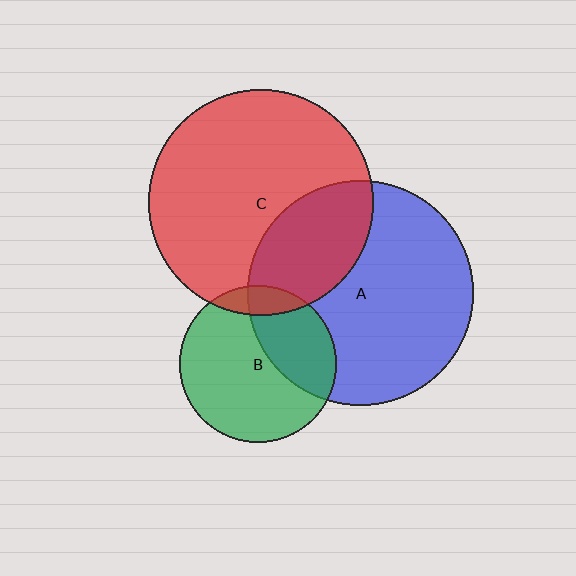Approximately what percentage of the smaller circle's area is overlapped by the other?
Approximately 35%.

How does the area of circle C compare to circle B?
Approximately 2.1 times.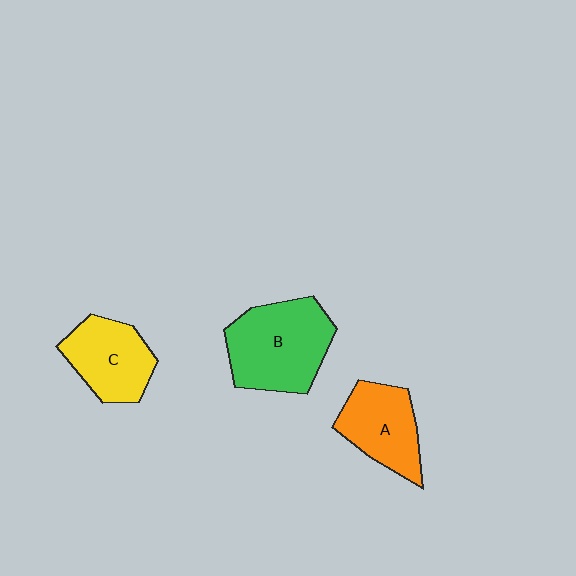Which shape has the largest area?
Shape B (green).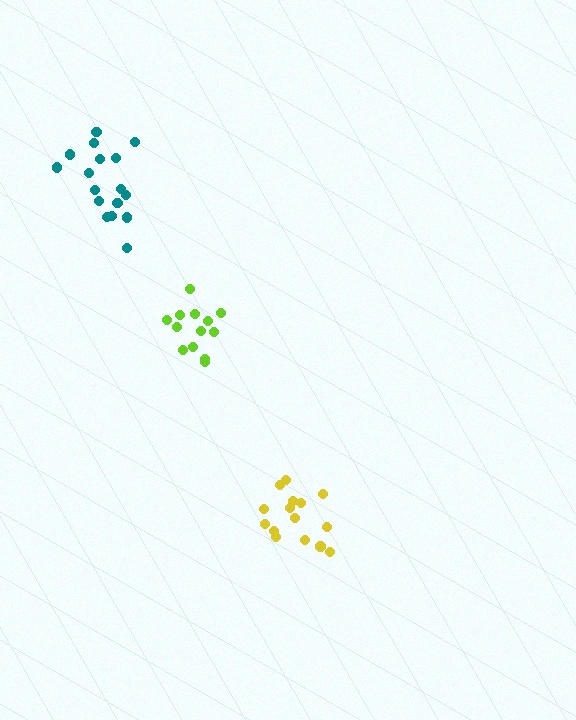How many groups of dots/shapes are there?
There are 3 groups.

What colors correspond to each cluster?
The clusters are colored: lime, yellow, teal.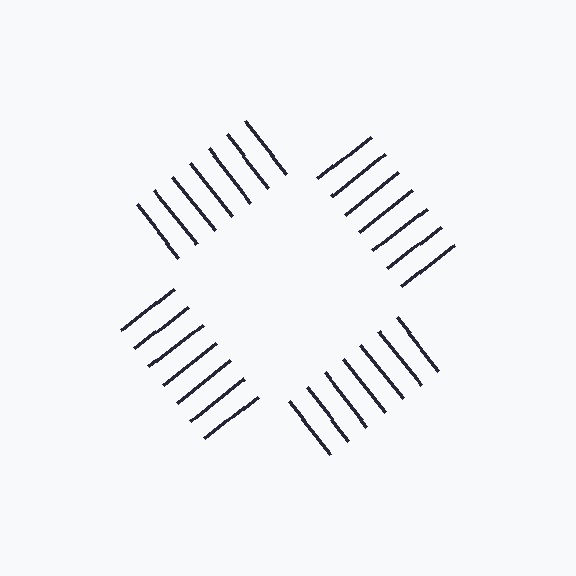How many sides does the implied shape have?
4 sides — the line-ends trace a square.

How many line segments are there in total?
28 — 7 along each of the 4 edges.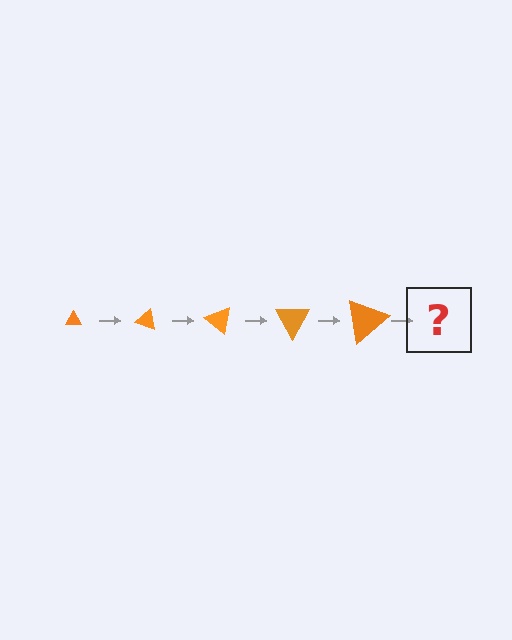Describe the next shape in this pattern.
It should be a triangle, larger than the previous one and rotated 100 degrees from the start.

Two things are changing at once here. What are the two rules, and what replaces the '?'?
The two rules are that the triangle grows larger each step and it rotates 20 degrees each step. The '?' should be a triangle, larger than the previous one and rotated 100 degrees from the start.